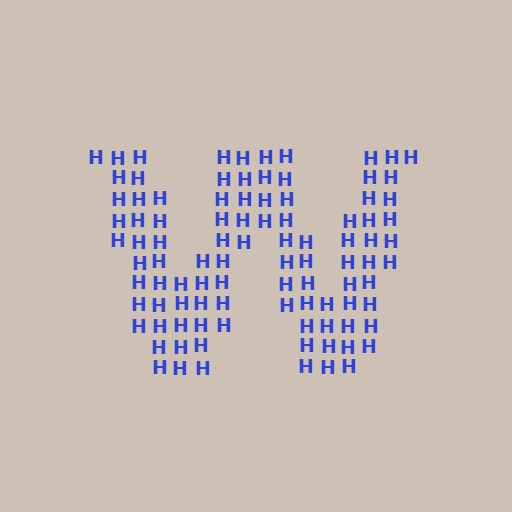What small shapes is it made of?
It is made of small letter H's.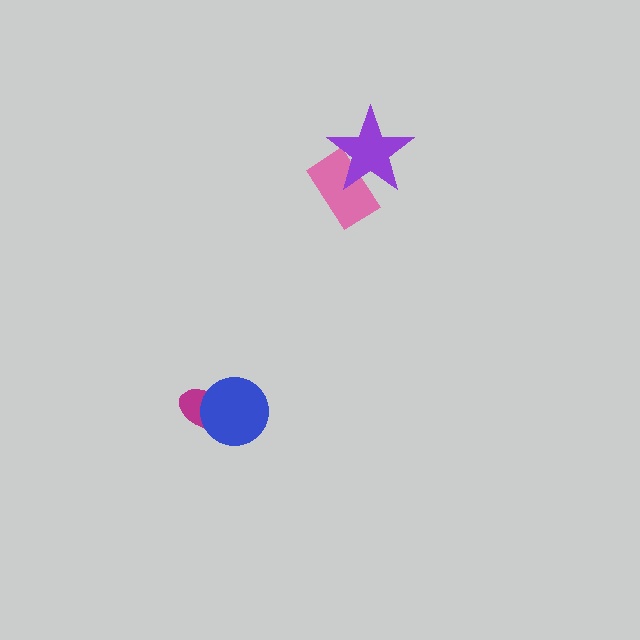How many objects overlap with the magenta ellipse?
1 object overlaps with the magenta ellipse.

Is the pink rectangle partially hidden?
Yes, it is partially covered by another shape.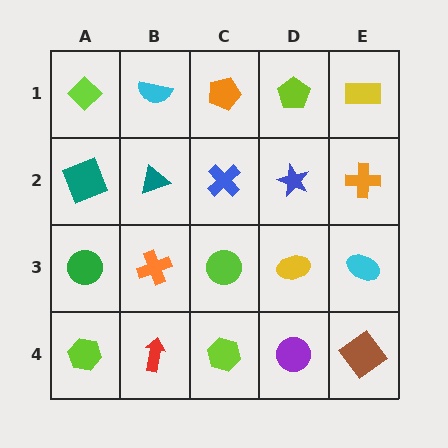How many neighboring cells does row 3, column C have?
4.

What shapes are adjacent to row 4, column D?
A yellow ellipse (row 3, column D), a lime hexagon (row 4, column C), a brown diamond (row 4, column E).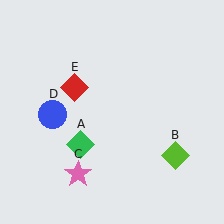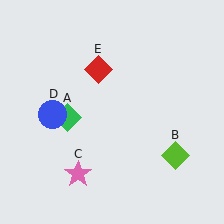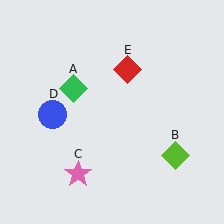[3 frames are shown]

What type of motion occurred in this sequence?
The green diamond (object A), red diamond (object E) rotated clockwise around the center of the scene.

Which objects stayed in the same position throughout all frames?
Lime diamond (object B) and pink star (object C) and blue circle (object D) remained stationary.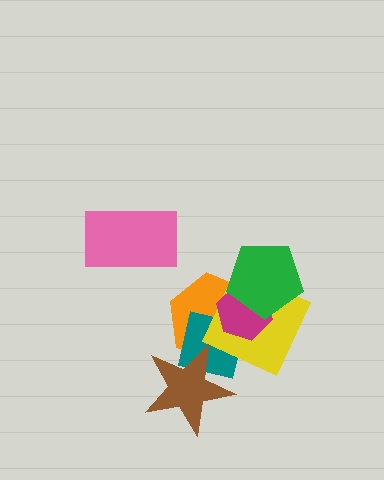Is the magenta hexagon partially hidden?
Yes, it is partially covered by another shape.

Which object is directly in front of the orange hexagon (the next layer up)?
The teal square is directly in front of the orange hexagon.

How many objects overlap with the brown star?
2 objects overlap with the brown star.